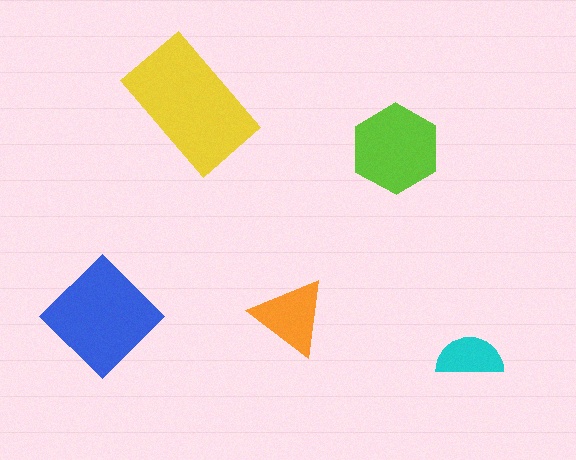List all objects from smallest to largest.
The cyan semicircle, the orange triangle, the lime hexagon, the blue diamond, the yellow rectangle.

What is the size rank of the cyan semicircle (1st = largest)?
5th.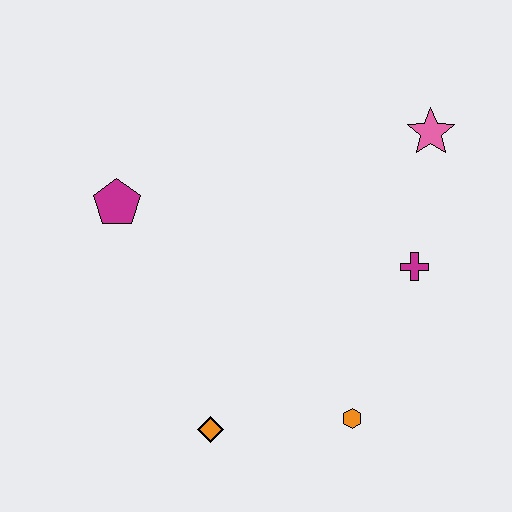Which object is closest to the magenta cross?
The pink star is closest to the magenta cross.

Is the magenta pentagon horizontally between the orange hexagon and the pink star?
No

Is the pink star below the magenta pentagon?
No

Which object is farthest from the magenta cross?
The magenta pentagon is farthest from the magenta cross.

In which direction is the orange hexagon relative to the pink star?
The orange hexagon is below the pink star.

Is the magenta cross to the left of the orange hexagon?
No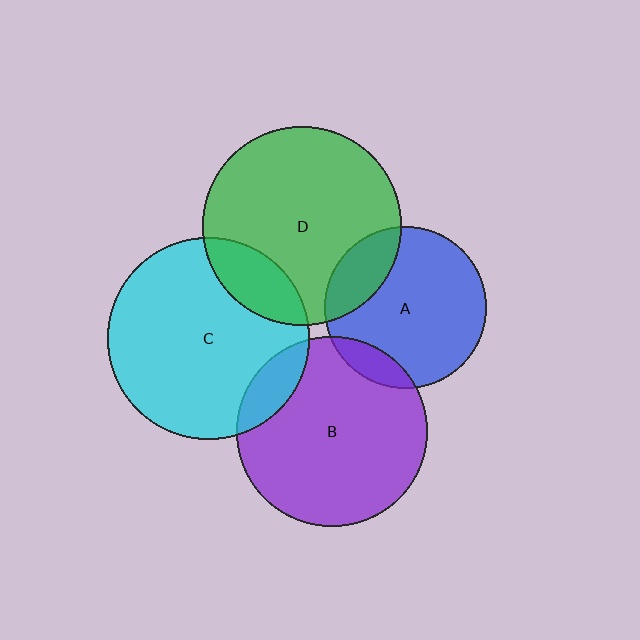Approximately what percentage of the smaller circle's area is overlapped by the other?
Approximately 10%.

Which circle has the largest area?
Circle C (cyan).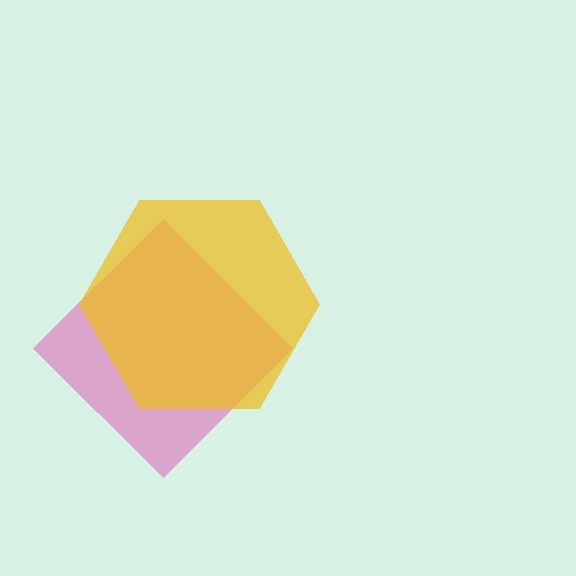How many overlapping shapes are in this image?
There are 2 overlapping shapes in the image.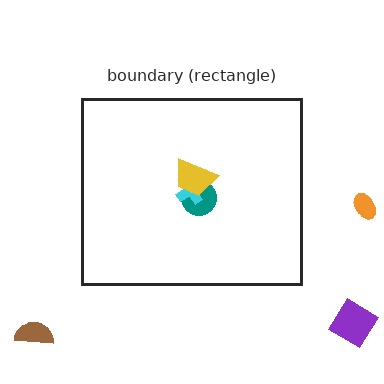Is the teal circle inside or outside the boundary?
Inside.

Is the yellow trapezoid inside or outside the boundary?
Inside.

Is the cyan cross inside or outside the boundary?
Inside.